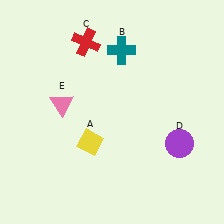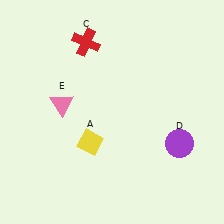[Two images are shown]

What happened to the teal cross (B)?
The teal cross (B) was removed in Image 2. It was in the top-right area of Image 1.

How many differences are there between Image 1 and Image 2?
There is 1 difference between the two images.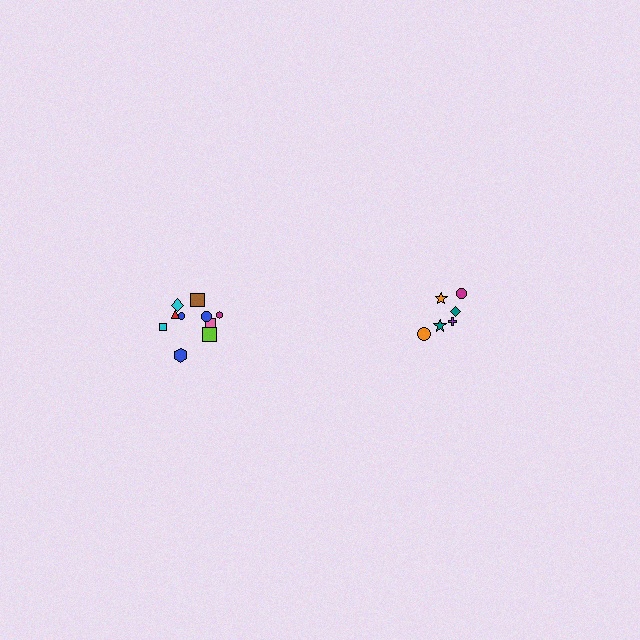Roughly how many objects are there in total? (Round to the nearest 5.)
Roughly 15 objects in total.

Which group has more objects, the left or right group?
The left group.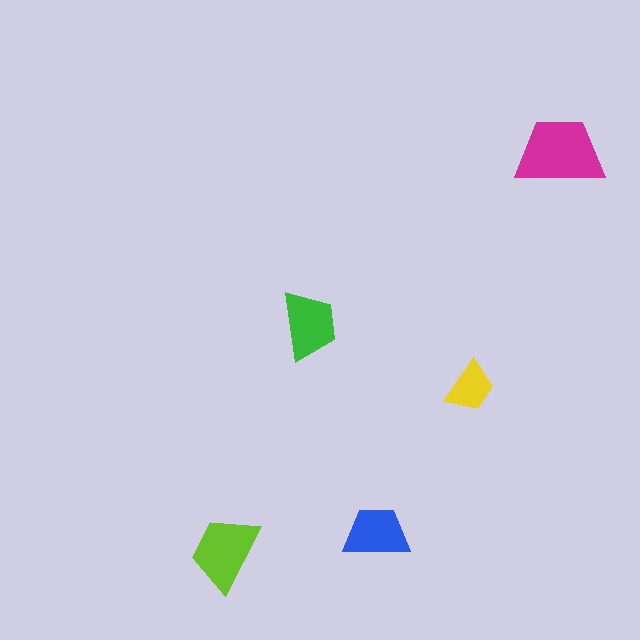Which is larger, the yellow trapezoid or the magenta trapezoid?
The magenta one.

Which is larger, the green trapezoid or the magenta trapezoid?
The magenta one.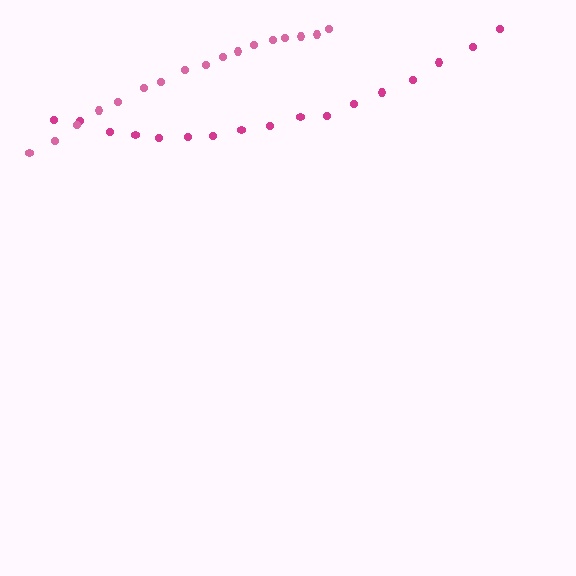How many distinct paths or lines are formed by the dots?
There are 2 distinct paths.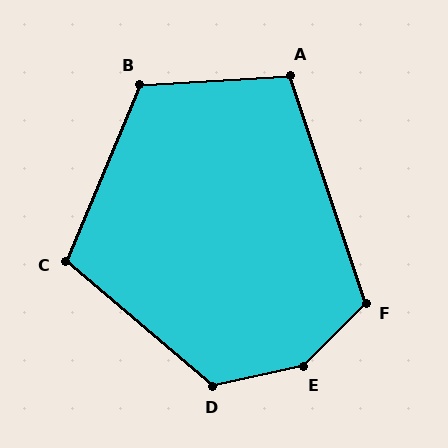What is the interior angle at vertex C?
Approximately 108 degrees (obtuse).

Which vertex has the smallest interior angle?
A, at approximately 105 degrees.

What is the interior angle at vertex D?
Approximately 127 degrees (obtuse).